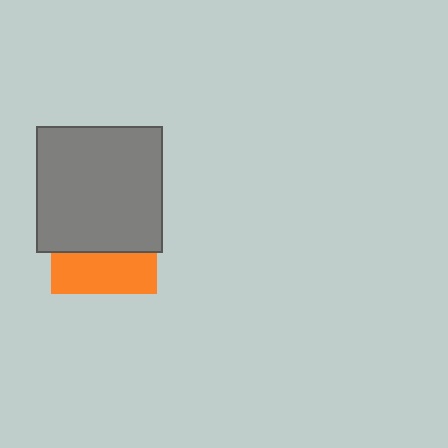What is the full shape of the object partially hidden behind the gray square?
The partially hidden object is an orange square.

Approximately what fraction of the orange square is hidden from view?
Roughly 62% of the orange square is hidden behind the gray square.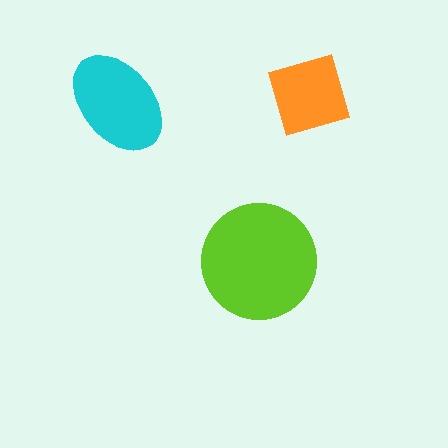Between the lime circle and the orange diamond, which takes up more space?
The lime circle.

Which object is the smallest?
The orange diamond.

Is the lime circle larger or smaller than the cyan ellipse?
Larger.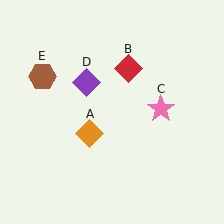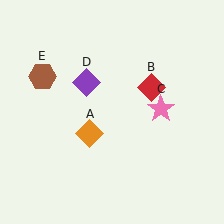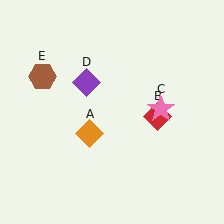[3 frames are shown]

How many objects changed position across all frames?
1 object changed position: red diamond (object B).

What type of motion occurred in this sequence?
The red diamond (object B) rotated clockwise around the center of the scene.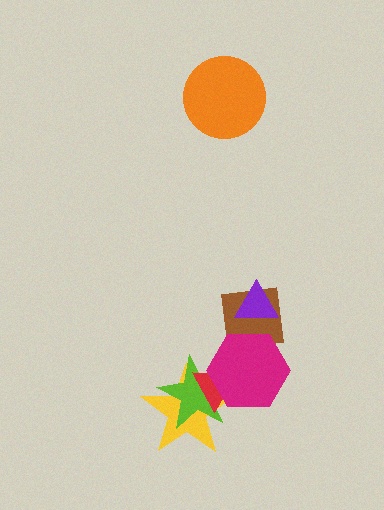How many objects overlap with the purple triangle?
1 object overlaps with the purple triangle.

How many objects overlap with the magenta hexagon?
4 objects overlap with the magenta hexagon.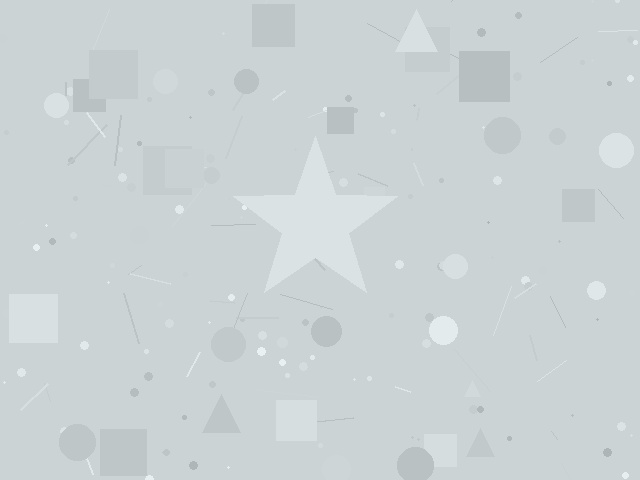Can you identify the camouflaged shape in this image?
The camouflaged shape is a star.